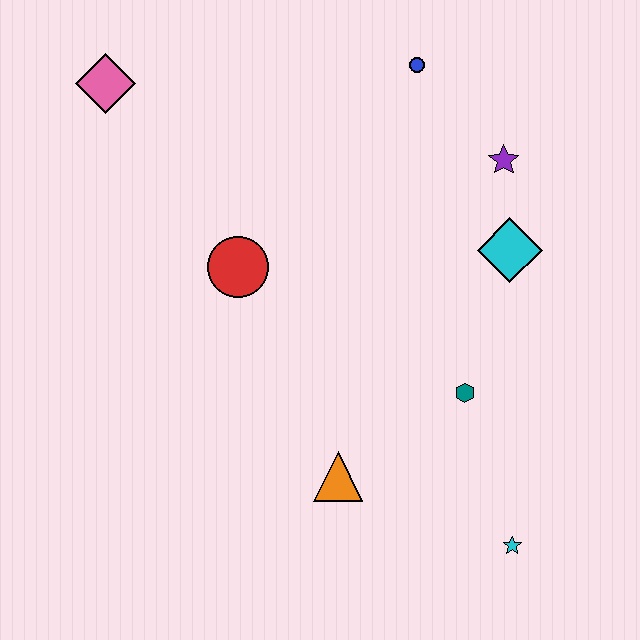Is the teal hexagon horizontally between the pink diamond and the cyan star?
Yes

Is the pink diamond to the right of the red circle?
No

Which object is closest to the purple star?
The cyan diamond is closest to the purple star.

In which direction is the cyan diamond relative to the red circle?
The cyan diamond is to the right of the red circle.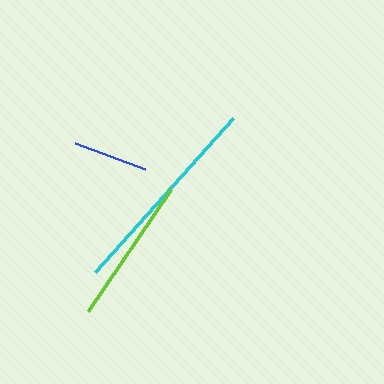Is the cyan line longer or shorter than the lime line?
The cyan line is longer than the lime line.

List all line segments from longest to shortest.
From longest to shortest: cyan, lime, blue.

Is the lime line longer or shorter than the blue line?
The lime line is longer than the blue line.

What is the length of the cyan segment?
The cyan segment is approximately 207 pixels long.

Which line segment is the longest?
The cyan line is the longest at approximately 207 pixels.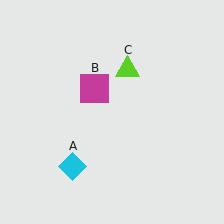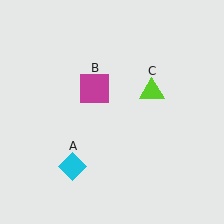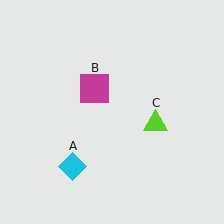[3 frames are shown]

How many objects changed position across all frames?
1 object changed position: lime triangle (object C).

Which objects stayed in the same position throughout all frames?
Cyan diamond (object A) and magenta square (object B) remained stationary.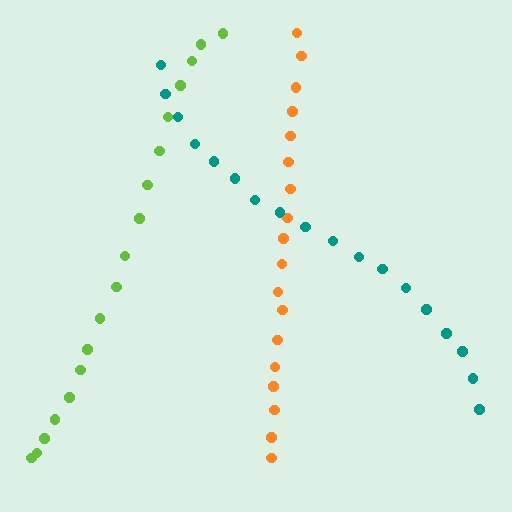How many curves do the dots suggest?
There are 3 distinct paths.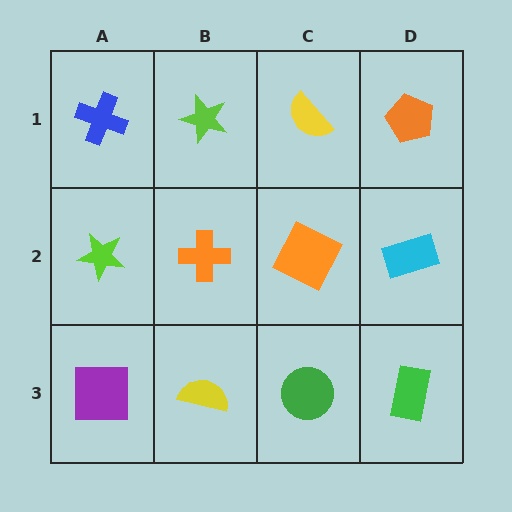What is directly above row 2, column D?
An orange pentagon.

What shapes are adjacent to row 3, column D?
A cyan rectangle (row 2, column D), a green circle (row 3, column C).